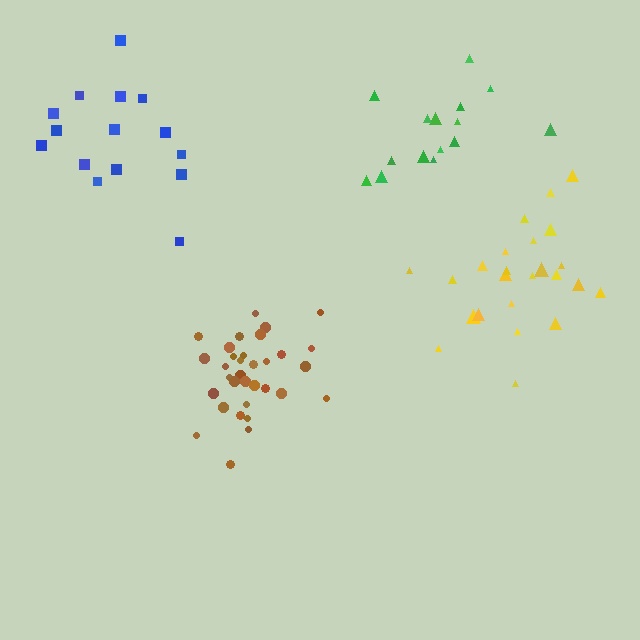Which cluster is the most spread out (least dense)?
Blue.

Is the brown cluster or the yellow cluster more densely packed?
Brown.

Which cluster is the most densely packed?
Brown.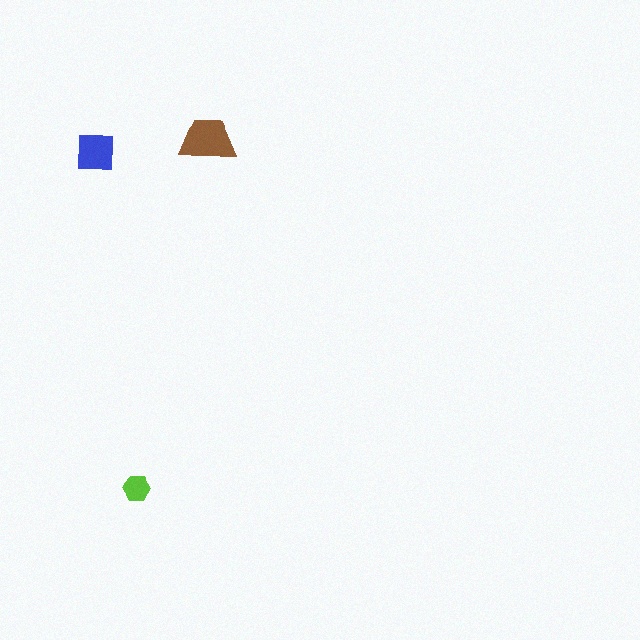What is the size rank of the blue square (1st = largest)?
2nd.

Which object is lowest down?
The lime hexagon is bottommost.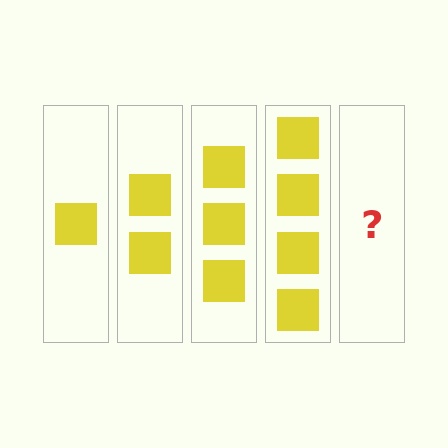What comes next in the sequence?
The next element should be 5 squares.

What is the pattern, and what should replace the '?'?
The pattern is that each step adds one more square. The '?' should be 5 squares.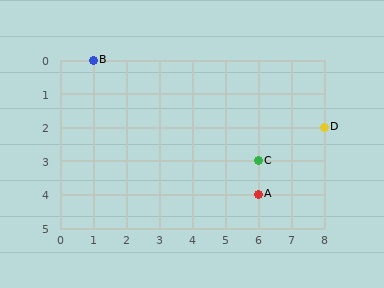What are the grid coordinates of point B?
Point B is at grid coordinates (1, 0).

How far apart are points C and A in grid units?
Points C and A are 1 row apart.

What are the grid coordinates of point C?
Point C is at grid coordinates (6, 3).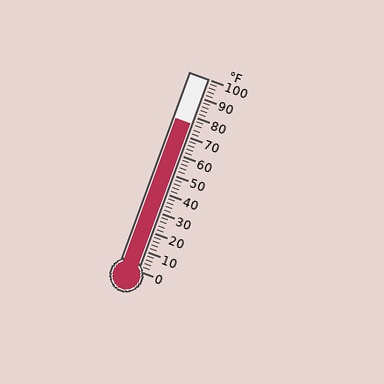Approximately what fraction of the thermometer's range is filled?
The thermometer is filled to approximately 75% of its range.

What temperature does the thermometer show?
The thermometer shows approximately 76°F.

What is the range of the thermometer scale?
The thermometer scale ranges from 0°F to 100°F.